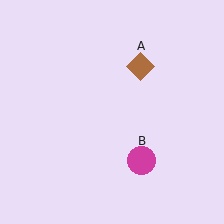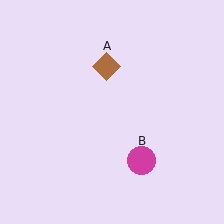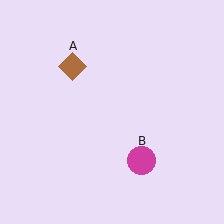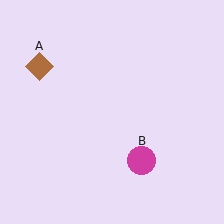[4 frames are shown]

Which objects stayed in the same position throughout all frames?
Magenta circle (object B) remained stationary.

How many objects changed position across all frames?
1 object changed position: brown diamond (object A).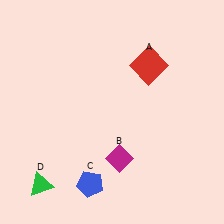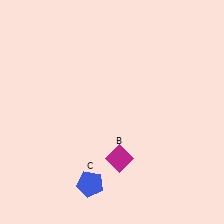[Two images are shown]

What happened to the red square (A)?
The red square (A) was removed in Image 2. It was in the top-right area of Image 1.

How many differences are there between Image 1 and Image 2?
There are 2 differences between the two images.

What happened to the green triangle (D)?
The green triangle (D) was removed in Image 2. It was in the bottom-left area of Image 1.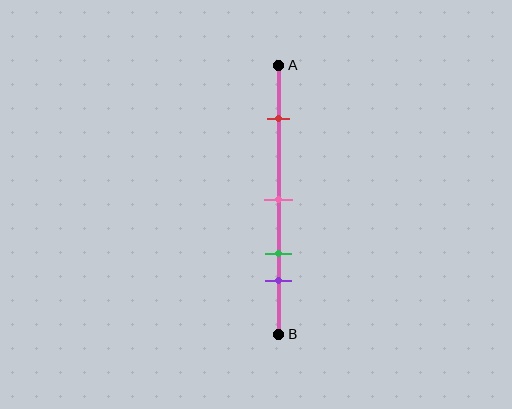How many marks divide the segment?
There are 4 marks dividing the segment.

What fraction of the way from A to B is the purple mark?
The purple mark is approximately 80% (0.8) of the way from A to B.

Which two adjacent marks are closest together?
The green and purple marks are the closest adjacent pair.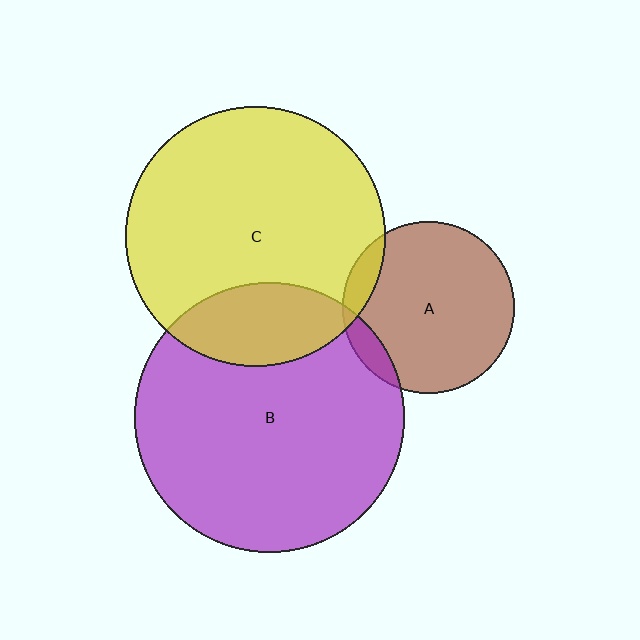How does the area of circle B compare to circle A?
Approximately 2.5 times.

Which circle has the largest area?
Circle B (purple).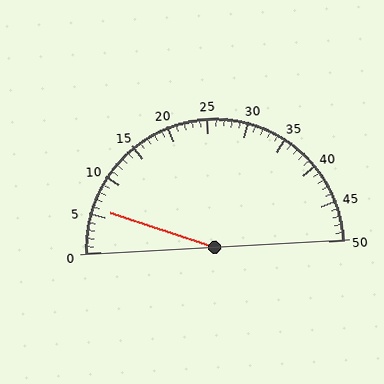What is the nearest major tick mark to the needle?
The nearest major tick mark is 5.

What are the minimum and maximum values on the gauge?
The gauge ranges from 0 to 50.